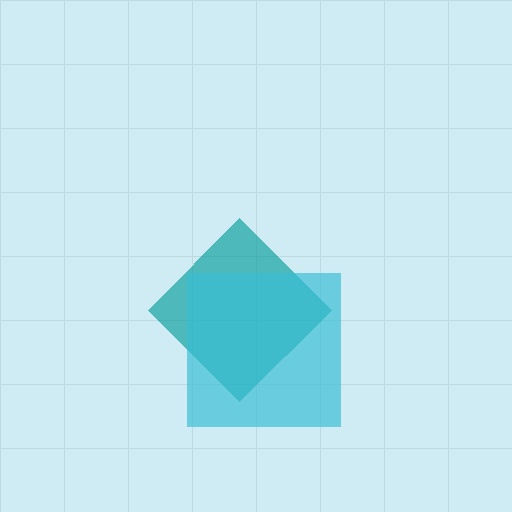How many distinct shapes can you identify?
There are 2 distinct shapes: a teal diamond, a cyan square.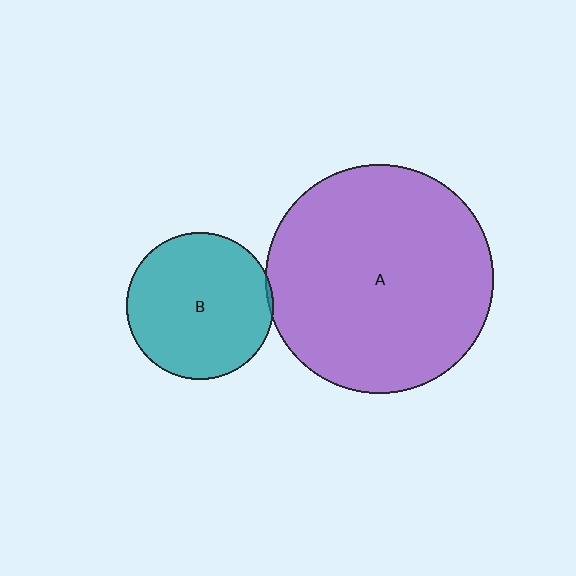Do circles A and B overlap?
Yes.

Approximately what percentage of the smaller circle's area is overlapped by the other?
Approximately 5%.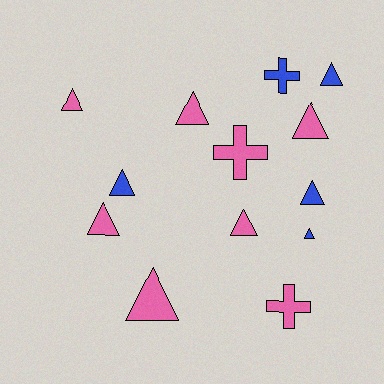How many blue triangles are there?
There are 4 blue triangles.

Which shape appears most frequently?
Triangle, with 10 objects.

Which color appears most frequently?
Pink, with 8 objects.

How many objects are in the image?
There are 13 objects.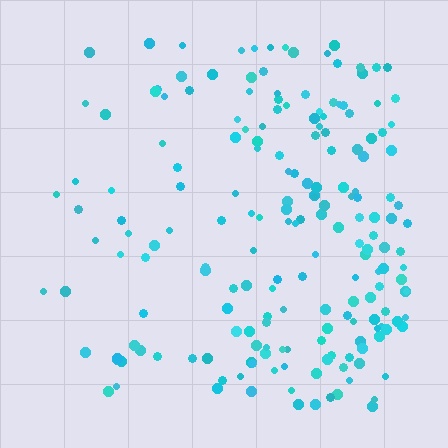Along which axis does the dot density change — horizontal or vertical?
Horizontal.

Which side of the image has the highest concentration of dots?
The right.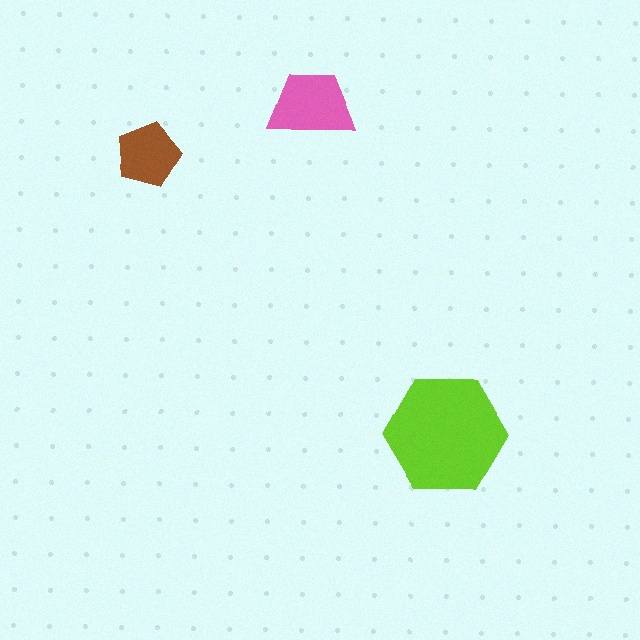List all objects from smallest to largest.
The brown pentagon, the pink trapezoid, the lime hexagon.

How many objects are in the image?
There are 3 objects in the image.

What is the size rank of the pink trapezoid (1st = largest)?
2nd.